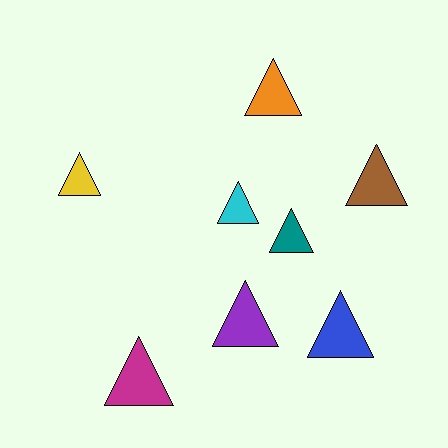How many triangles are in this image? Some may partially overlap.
There are 8 triangles.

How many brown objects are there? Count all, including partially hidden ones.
There is 1 brown object.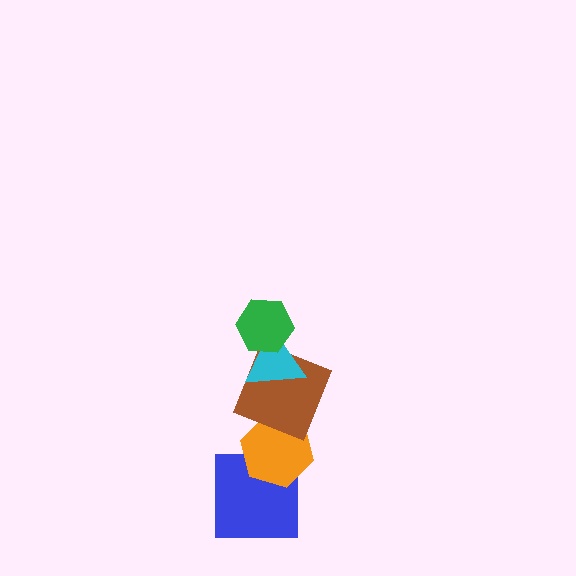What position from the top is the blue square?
The blue square is 5th from the top.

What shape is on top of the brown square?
The cyan triangle is on top of the brown square.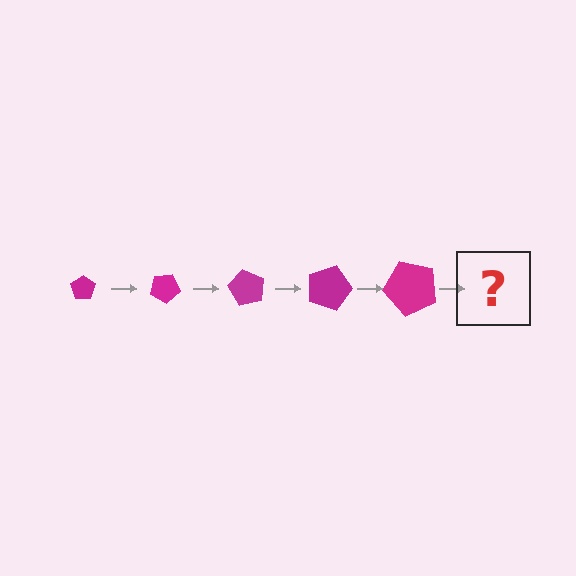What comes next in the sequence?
The next element should be a pentagon, larger than the previous one and rotated 150 degrees from the start.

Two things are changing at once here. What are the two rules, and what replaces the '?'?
The two rules are that the pentagon grows larger each step and it rotates 30 degrees each step. The '?' should be a pentagon, larger than the previous one and rotated 150 degrees from the start.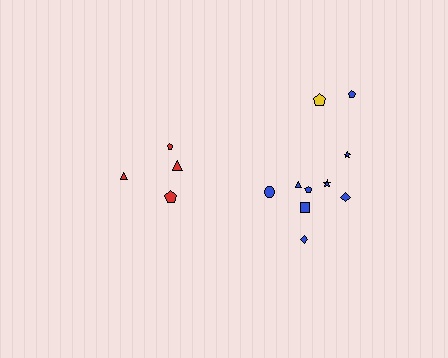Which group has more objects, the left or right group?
The right group.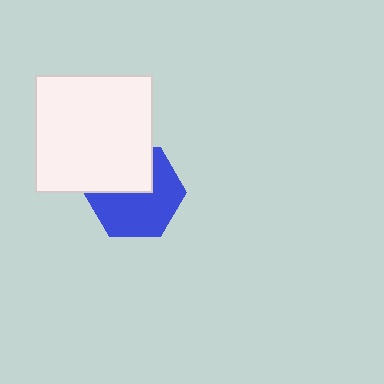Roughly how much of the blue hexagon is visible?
About half of it is visible (roughly 62%).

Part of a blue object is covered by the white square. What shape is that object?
It is a hexagon.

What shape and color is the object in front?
The object in front is a white square.